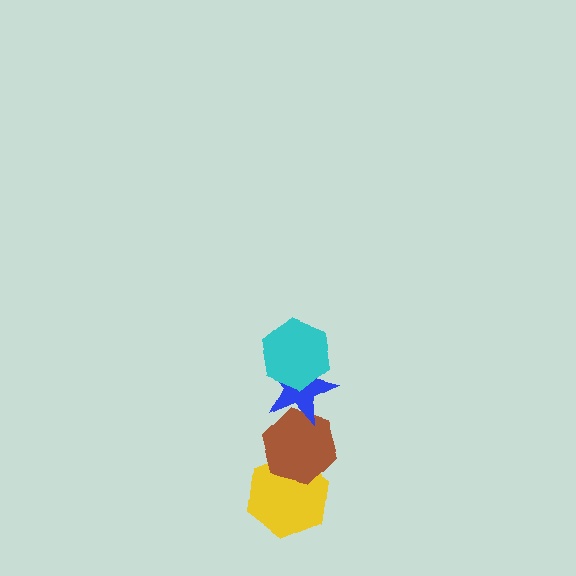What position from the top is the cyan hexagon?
The cyan hexagon is 1st from the top.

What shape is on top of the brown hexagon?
The blue star is on top of the brown hexagon.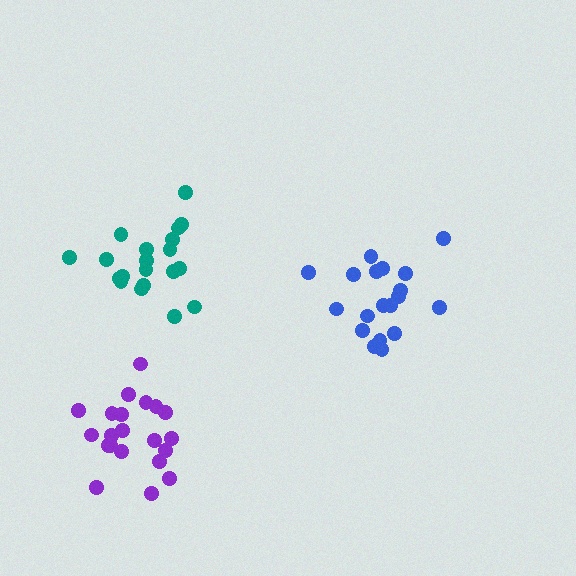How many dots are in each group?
Group 1: 20 dots, Group 2: 19 dots, Group 3: 21 dots (60 total).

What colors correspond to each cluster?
The clusters are colored: teal, blue, purple.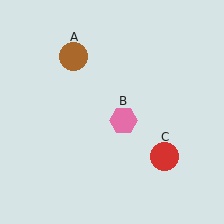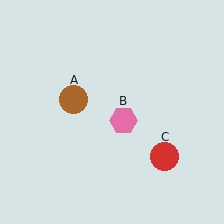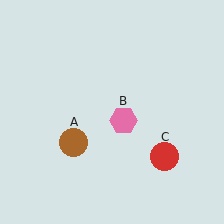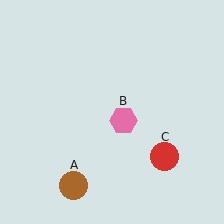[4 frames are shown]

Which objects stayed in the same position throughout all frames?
Pink hexagon (object B) and red circle (object C) remained stationary.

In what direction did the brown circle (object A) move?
The brown circle (object A) moved down.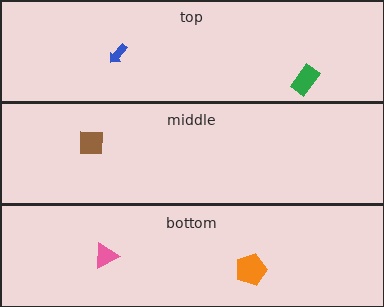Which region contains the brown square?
The middle region.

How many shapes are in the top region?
2.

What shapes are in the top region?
The green rectangle, the blue arrow.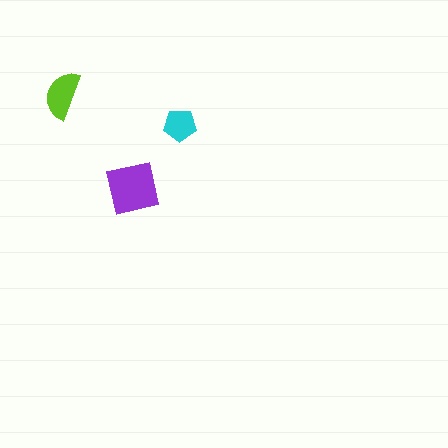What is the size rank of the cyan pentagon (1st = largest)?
3rd.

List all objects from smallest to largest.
The cyan pentagon, the lime semicircle, the purple square.